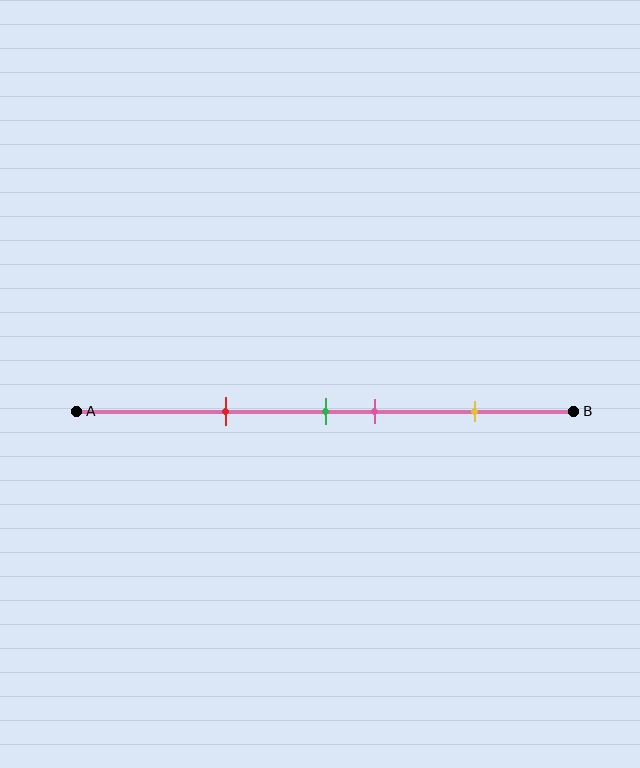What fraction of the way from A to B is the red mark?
The red mark is approximately 30% (0.3) of the way from A to B.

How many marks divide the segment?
There are 4 marks dividing the segment.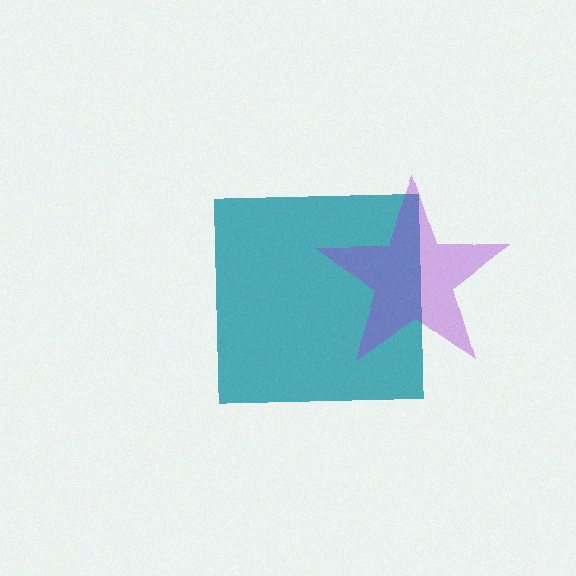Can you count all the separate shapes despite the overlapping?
Yes, there are 2 separate shapes.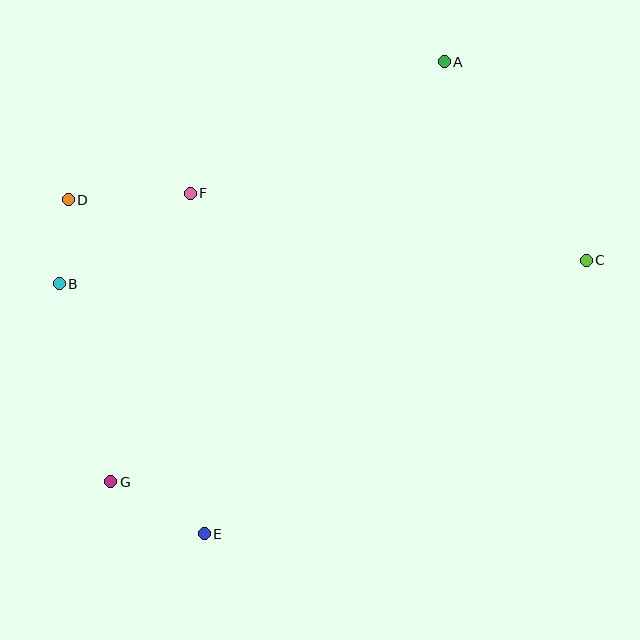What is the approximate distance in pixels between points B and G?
The distance between B and G is approximately 205 pixels.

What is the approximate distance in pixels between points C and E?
The distance between C and E is approximately 470 pixels.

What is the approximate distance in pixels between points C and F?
The distance between C and F is approximately 402 pixels.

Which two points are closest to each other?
Points B and D are closest to each other.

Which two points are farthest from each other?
Points A and G are farthest from each other.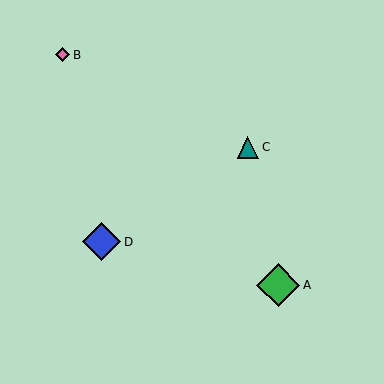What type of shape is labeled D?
Shape D is a blue diamond.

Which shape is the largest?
The green diamond (labeled A) is the largest.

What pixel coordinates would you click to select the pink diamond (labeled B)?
Click at (63, 55) to select the pink diamond B.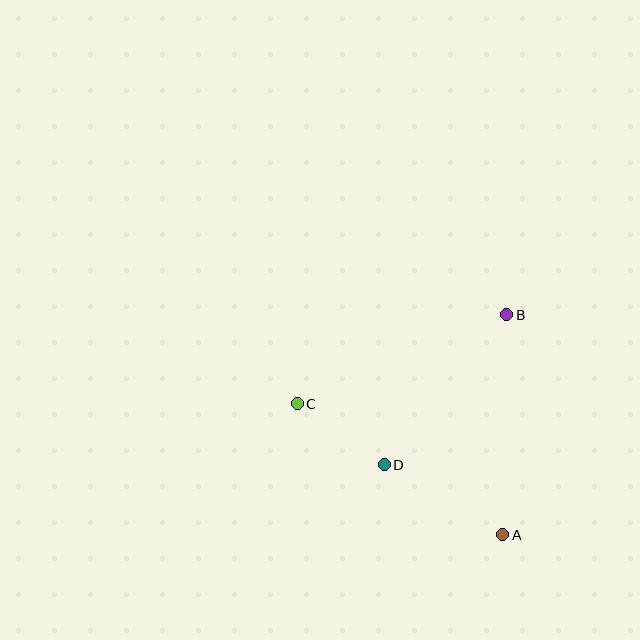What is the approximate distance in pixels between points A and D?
The distance between A and D is approximately 138 pixels.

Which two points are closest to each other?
Points C and D are closest to each other.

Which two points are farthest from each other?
Points A and C are farthest from each other.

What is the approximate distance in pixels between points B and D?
The distance between B and D is approximately 194 pixels.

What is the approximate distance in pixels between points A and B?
The distance between A and B is approximately 220 pixels.